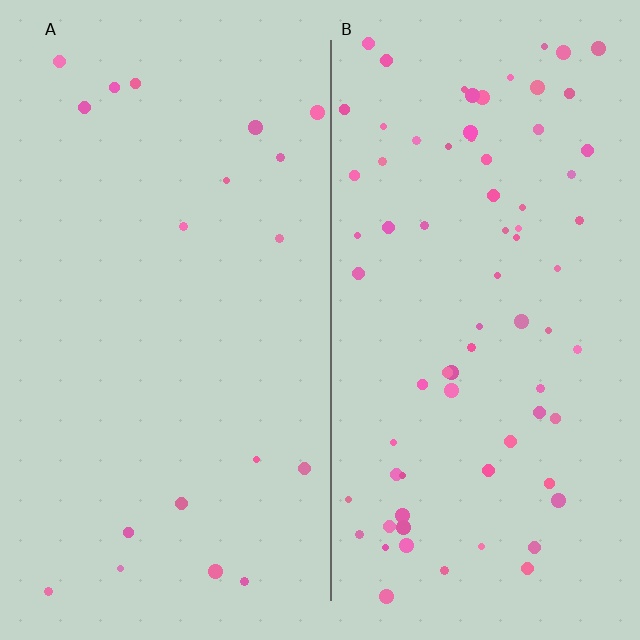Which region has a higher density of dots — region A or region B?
B (the right).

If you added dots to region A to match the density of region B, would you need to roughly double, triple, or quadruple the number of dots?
Approximately quadruple.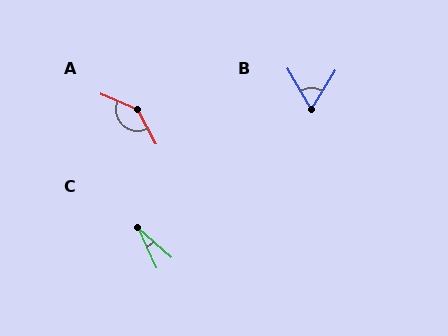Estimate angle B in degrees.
Approximately 62 degrees.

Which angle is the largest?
A, at approximately 141 degrees.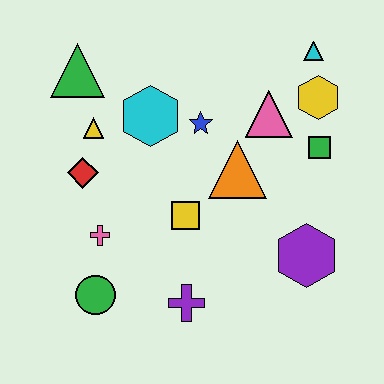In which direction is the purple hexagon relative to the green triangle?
The purple hexagon is to the right of the green triangle.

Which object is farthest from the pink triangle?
The green circle is farthest from the pink triangle.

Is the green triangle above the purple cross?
Yes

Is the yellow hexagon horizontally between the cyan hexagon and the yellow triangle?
No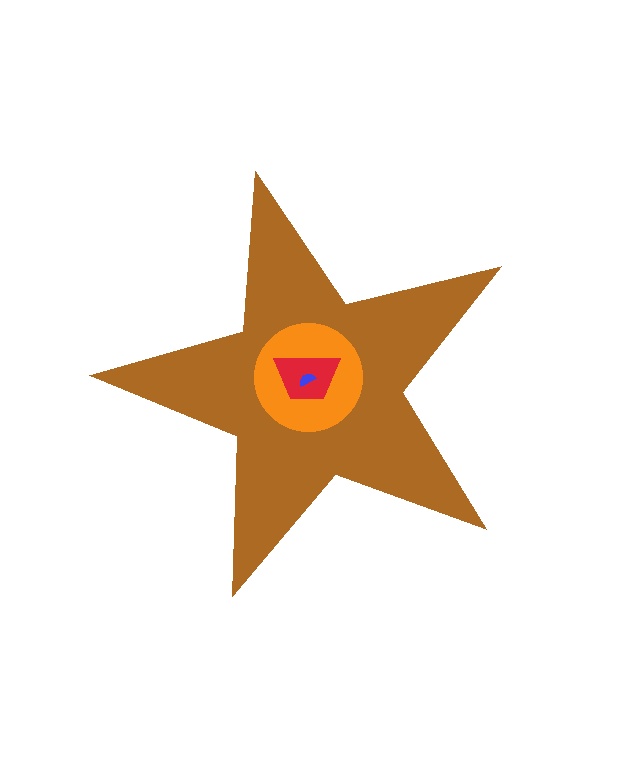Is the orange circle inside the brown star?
Yes.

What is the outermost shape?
The brown star.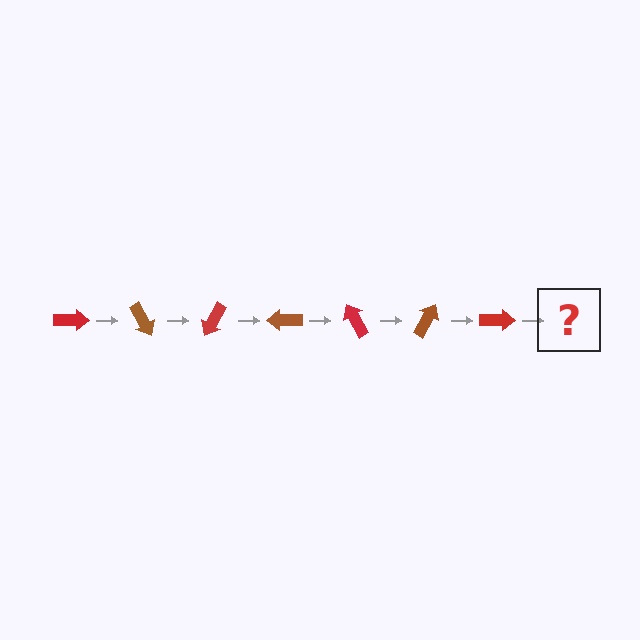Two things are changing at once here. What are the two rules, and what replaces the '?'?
The two rules are that it rotates 60 degrees each step and the color cycles through red and brown. The '?' should be a brown arrow, rotated 420 degrees from the start.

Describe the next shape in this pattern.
It should be a brown arrow, rotated 420 degrees from the start.